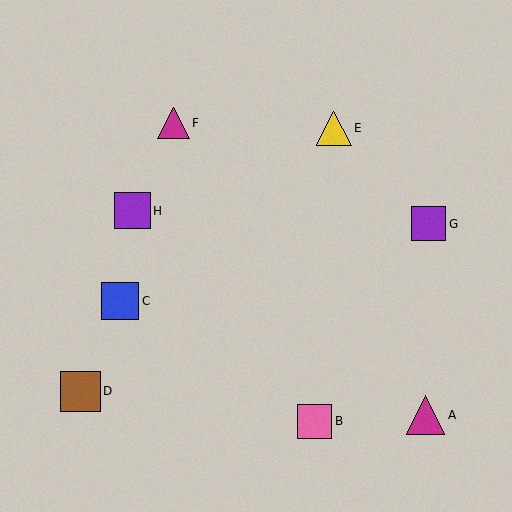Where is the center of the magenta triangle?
The center of the magenta triangle is at (426, 415).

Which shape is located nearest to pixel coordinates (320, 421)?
The pink square (labeled B) at (315, 421) is nearest to that location.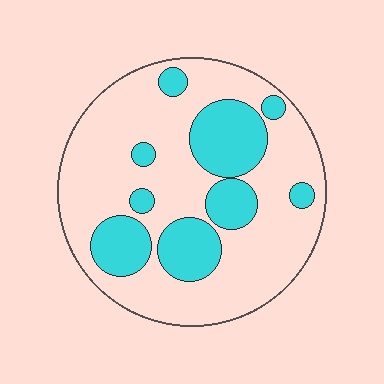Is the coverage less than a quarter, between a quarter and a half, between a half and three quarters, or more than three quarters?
Between a quarter and a half.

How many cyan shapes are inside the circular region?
9.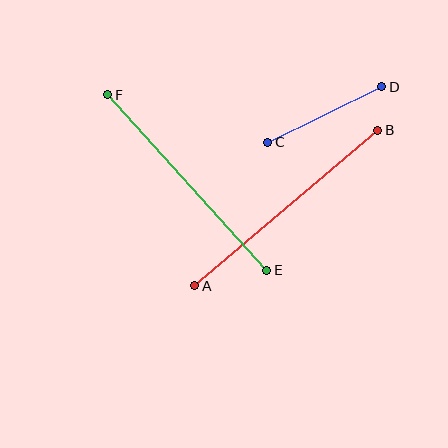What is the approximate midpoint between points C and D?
The midpoint is at approximately (325, 114) pixels.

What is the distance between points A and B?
The distance is approximately 240 pixels.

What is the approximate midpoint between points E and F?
The midpoint is at approximately (187, 183) pixels.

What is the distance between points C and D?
The distance is approximately 126 pixels.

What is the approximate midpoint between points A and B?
The midpoint is at approximately (286, 208) pixels.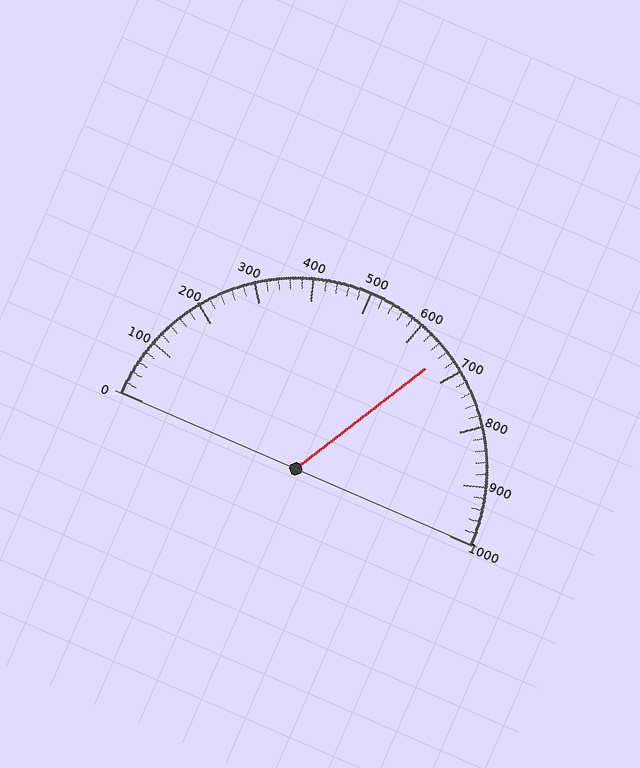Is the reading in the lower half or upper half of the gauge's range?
The reading is in the upper half of the range (0 to 1000).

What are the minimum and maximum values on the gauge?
The gauge ranges from 0 to 1000.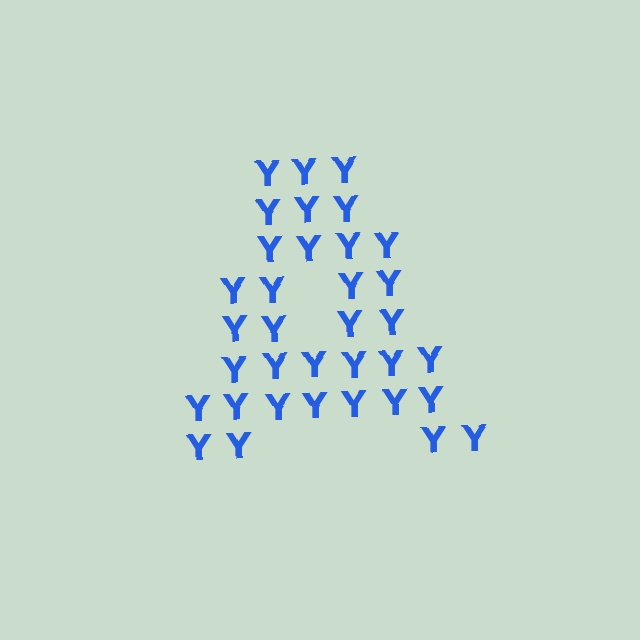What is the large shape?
The large shape is the letter A.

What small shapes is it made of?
It is made of small letter Y's.